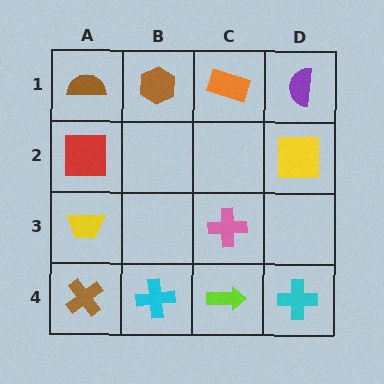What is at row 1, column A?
A brown semicircle.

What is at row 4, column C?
A lime arrow.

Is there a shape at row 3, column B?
No, that cell is empty.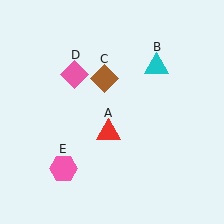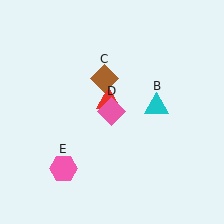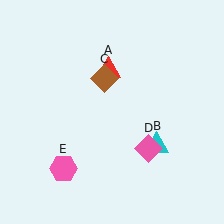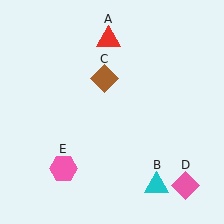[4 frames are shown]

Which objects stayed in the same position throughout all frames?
Brown diamond (object C) and pink hexagon (object E) remained stationary.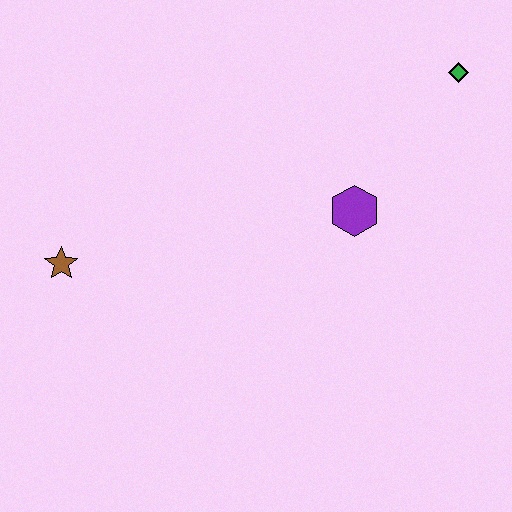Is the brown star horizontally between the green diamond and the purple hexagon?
No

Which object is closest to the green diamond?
The purple hexagon is closest to the green diamond.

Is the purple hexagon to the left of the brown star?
No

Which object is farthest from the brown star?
The green diamond is farthest from the brown star.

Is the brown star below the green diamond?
Yes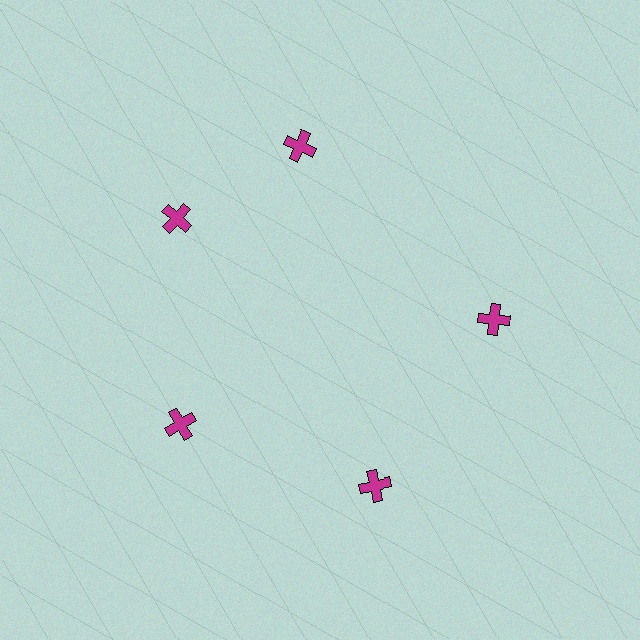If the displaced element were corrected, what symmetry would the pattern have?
It would have 5-fold rotational symmetry — the pattern would map onto itself every 72 degrees.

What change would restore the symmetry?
The symmetry would be restored by rotating it back into even spacing with its neighbors so that all 5 crosses sit at equal angles and equal distance from the center.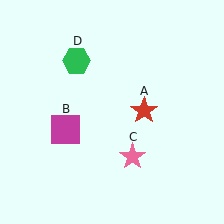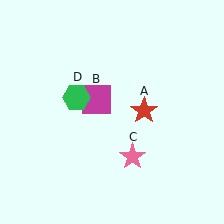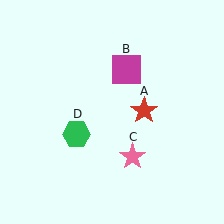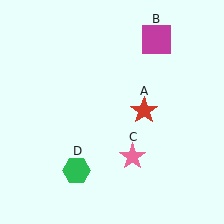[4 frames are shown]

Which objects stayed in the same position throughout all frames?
Red star (object A) and pink star (object C) remained stationary.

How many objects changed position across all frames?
2 objects changed position: magenta square (object B), green hexagon (object D).